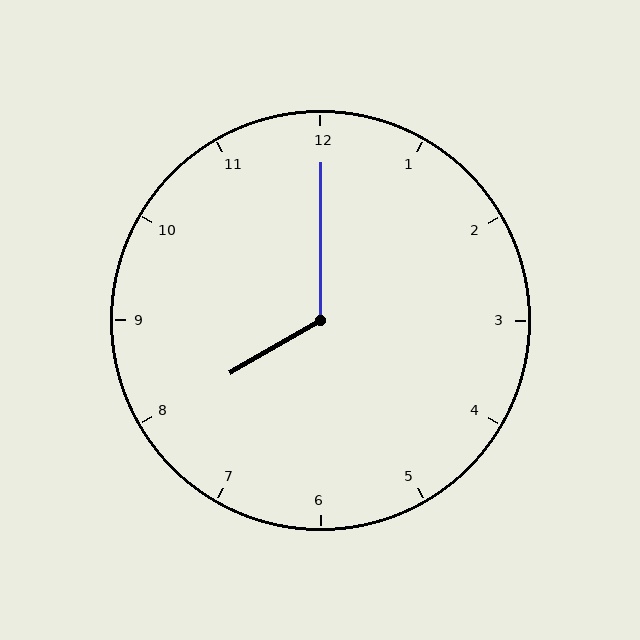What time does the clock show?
8:00.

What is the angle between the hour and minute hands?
Approximately 120 degrees.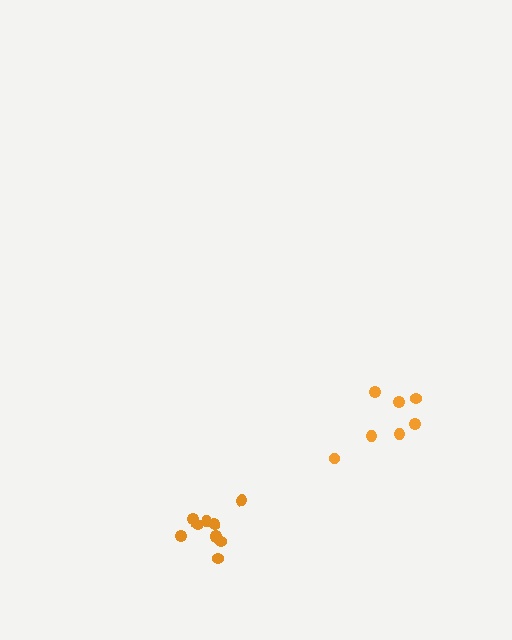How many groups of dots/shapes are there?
There are 2 groups.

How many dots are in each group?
Group 1: 10 dots, Group 2: 7 dots (17 total).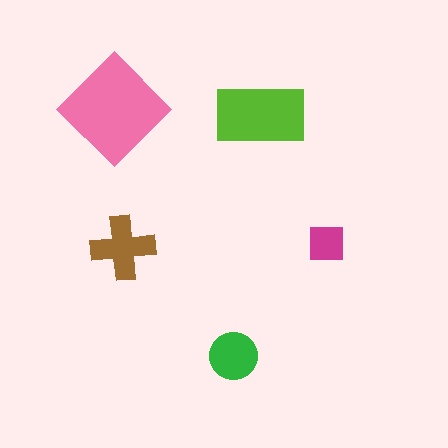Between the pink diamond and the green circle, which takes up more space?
The pink diamond.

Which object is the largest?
The pink diamond.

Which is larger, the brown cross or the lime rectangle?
The lime rectangle.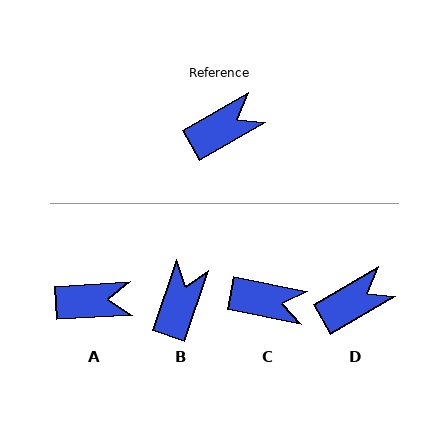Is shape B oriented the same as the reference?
No, it is off by about 41 degrees.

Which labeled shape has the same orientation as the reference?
D.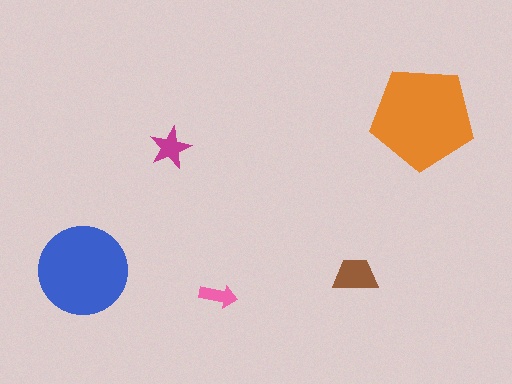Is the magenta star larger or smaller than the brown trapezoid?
Smaller.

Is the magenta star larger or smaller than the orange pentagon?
Smaller.